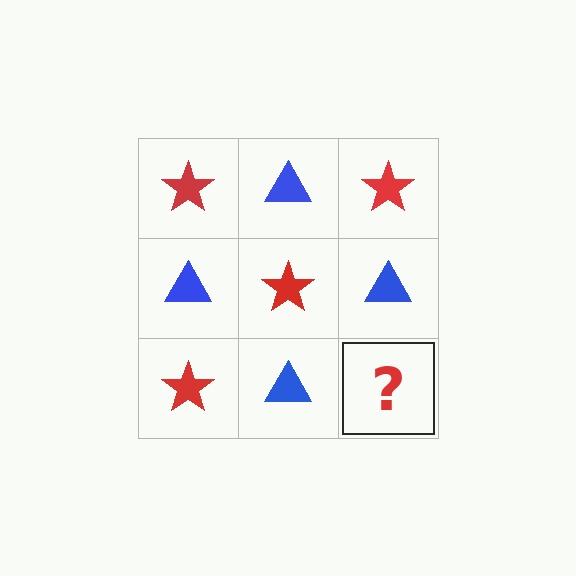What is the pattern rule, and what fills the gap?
The rule is that it alternates red star and blue triangle in a checkerboard pattern. The gap should be filled with a red star.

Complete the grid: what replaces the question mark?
The question mark should be replaced with a red star.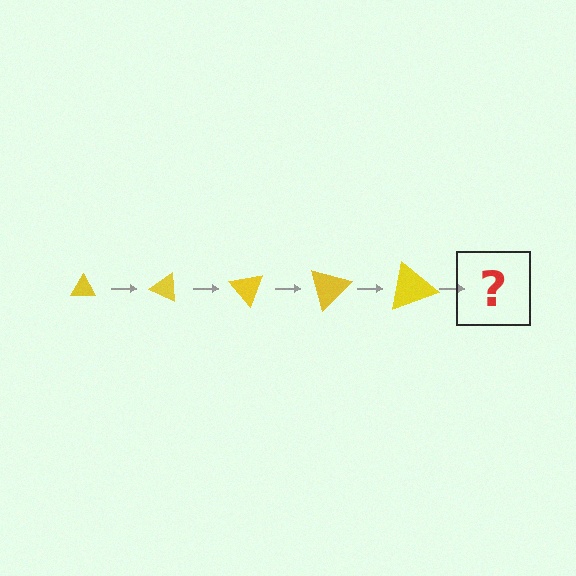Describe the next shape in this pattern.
It should be a triangle, larger than the previous one and rotated 125 degrees from the start.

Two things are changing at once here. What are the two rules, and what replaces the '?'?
The two rules are that the triangle grows larger each step and it rotates 25 degrees each step. The '?' should be a triangle, larger than the previous one and rotated 125 degrees from the start.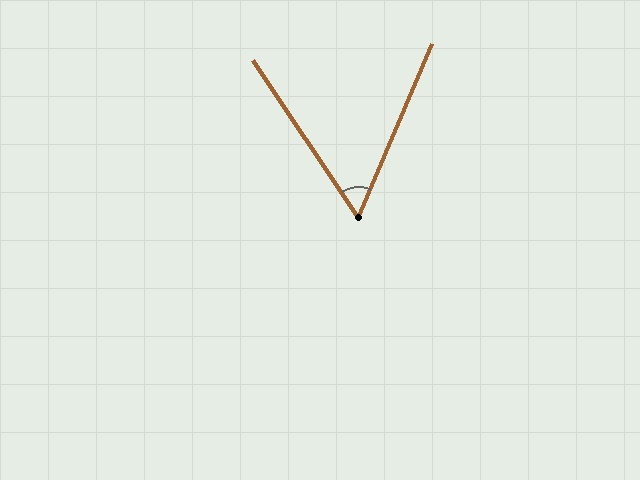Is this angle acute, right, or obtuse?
It is acute.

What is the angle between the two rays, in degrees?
Approximately 57 degrees.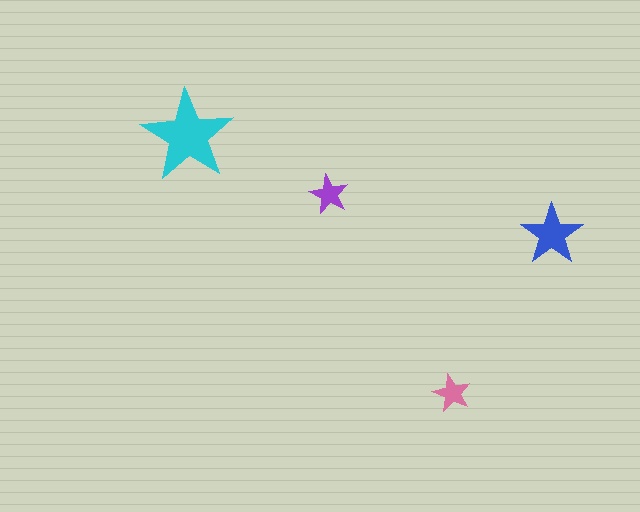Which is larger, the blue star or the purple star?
The blue one.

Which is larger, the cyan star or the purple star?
The cyan one.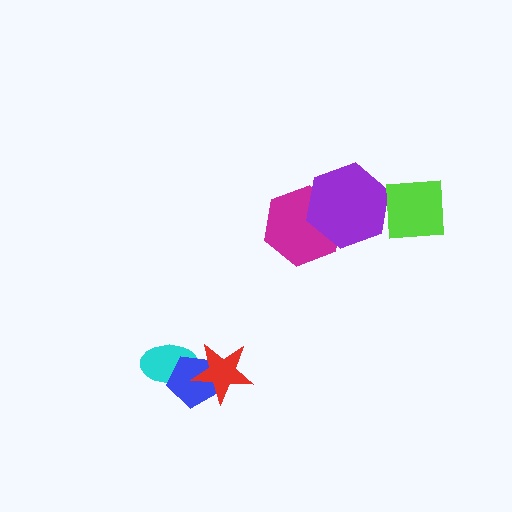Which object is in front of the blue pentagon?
The red star is in front of the blue pentagon.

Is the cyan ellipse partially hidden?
Yes, it is partially covered by another shape.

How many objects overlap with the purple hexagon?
2 objects overlap with the purple hexagon.